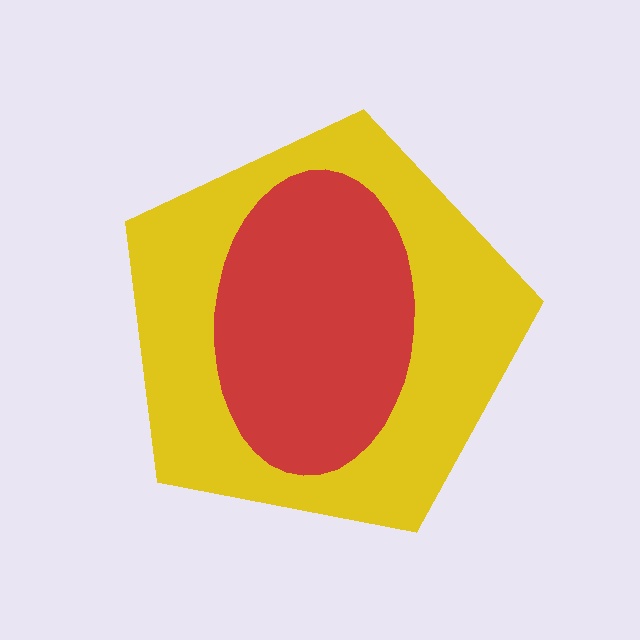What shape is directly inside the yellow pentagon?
The red ellipse.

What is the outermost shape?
The yellow pentagon.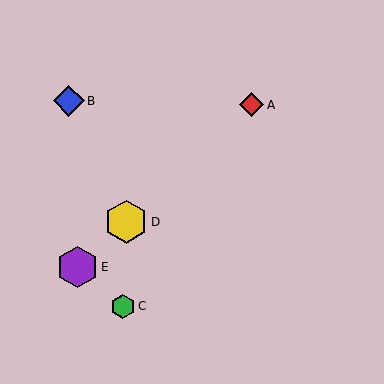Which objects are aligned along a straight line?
Objects A, D, E are aligned along a straight line.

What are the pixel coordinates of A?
Object A is at (252, 105).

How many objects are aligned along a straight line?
3 objects (A, D, E) are aligned along a straight line.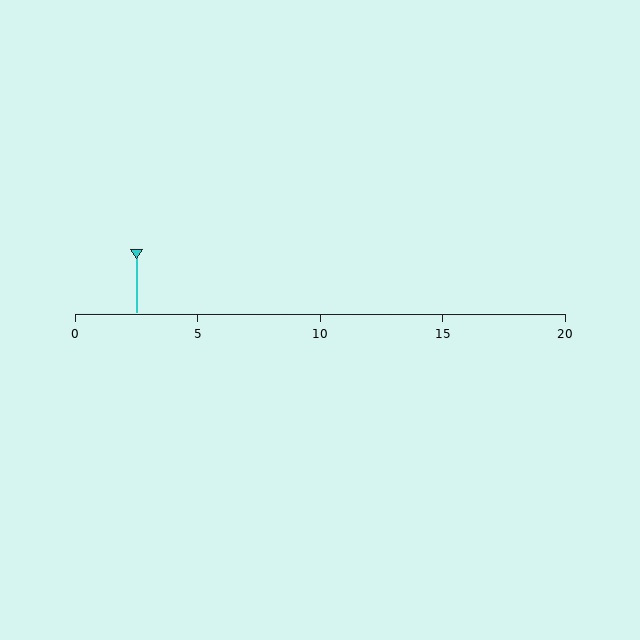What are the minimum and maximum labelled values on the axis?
The axis runs from 0 to 20.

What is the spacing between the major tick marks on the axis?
The major ticks are spaced 5 apart.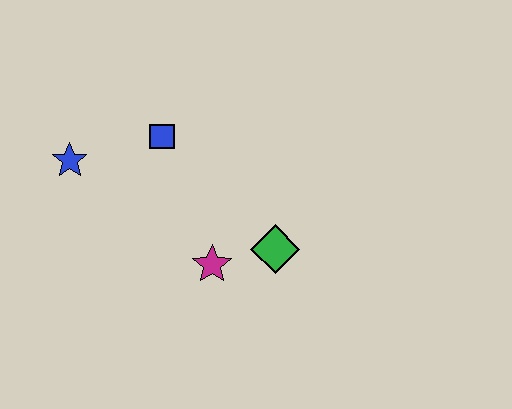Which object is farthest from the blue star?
The green diamond is farthest from the blue star.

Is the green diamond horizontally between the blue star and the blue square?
No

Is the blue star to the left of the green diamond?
Yes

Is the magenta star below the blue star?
Yes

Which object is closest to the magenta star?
The green diamond is closest to the magenta star.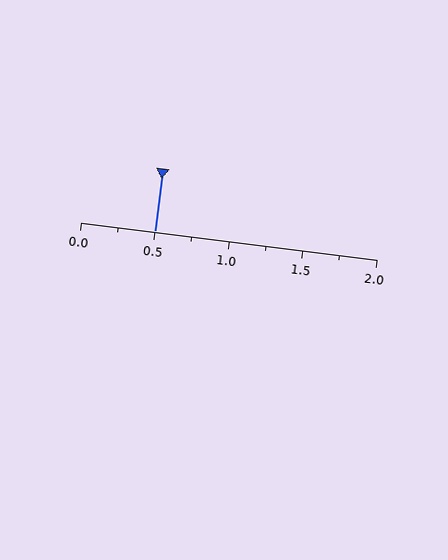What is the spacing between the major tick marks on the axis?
The major ticks are spaced 0.5 apart.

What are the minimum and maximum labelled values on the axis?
The axis runs from 0.0 to 2.0.